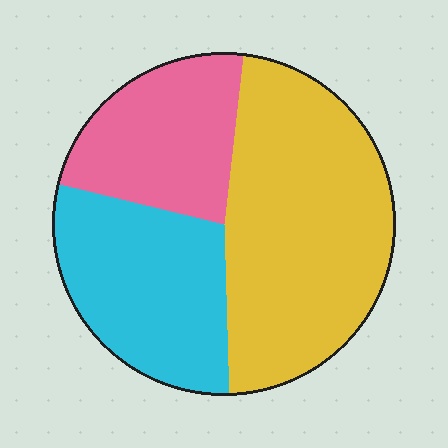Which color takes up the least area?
Pink, at roughly 25%.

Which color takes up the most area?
Yellow, at roughly 50%.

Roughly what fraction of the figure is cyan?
Cyan covers around 30% of the figure.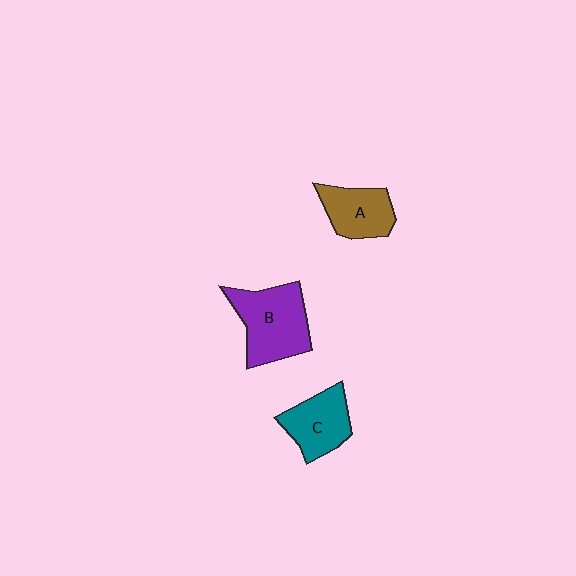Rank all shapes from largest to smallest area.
From largest to smallest: B (purple), C (teal), A (brown).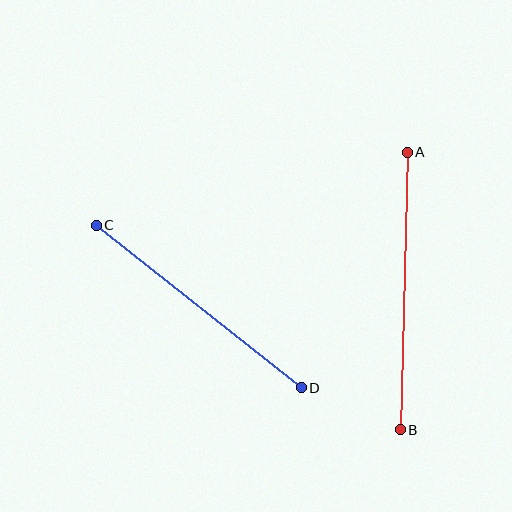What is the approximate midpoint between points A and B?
The midpoint is at approximately (404, 291) pixels.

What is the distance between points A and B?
The distance is approximately 278 pixels.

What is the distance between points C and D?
The distance is approximately 262 pixels.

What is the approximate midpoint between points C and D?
The midpoint is at approximately (199, 306) pixels.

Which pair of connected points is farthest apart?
Points A and B are farthest apart.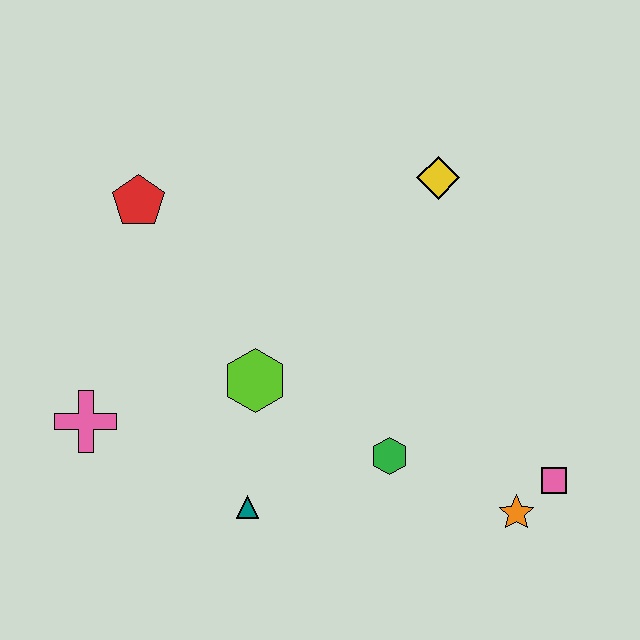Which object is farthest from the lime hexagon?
The pink square is farthest from the lime hexagon.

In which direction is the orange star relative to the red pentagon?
The orange star is to the right of the red pentagon.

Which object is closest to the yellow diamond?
The lime hexagon is closest to the yellow diamond.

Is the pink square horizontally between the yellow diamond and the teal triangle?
No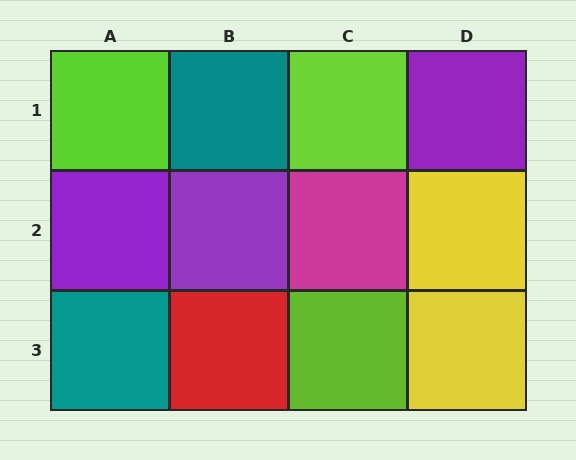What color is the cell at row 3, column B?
Red.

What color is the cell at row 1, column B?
Teal.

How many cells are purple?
3 cells are purple.